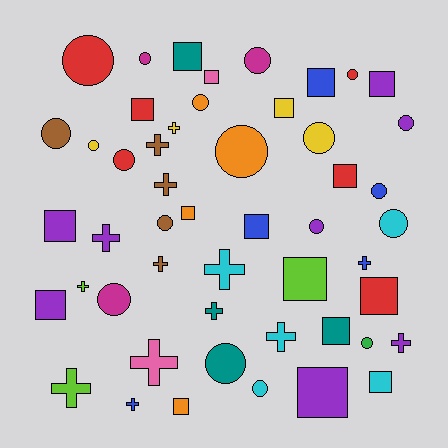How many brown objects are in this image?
There are 5 brown objects.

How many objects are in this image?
There are 50 objects.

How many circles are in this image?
There are 19 circles.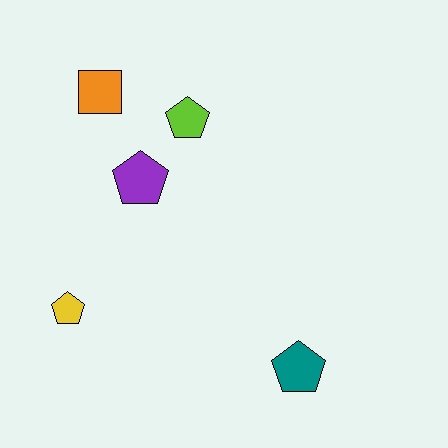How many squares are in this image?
There is 1 square.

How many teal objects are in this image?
There is 1 teal object.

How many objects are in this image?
There are 5 objects.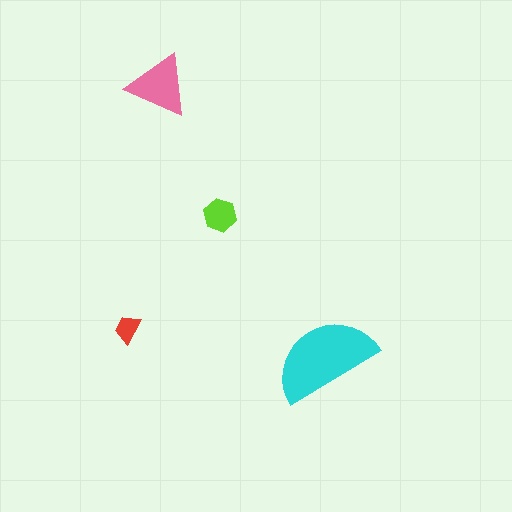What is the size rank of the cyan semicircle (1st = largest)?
1st.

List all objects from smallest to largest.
The red trapezoid, the lime hexagon, the pink triangle, the cyan semicircle.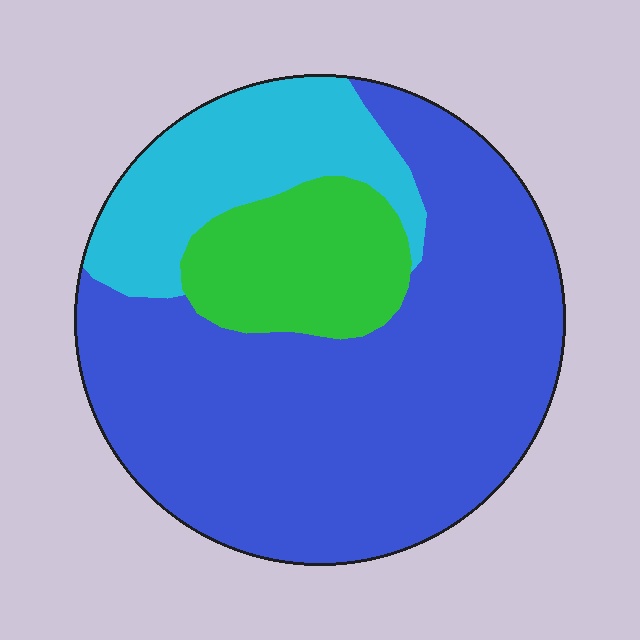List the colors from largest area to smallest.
From largest to smallest: blue, cyan, green.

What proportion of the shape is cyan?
Cyan takes up about one fifth (1/5) of the shape.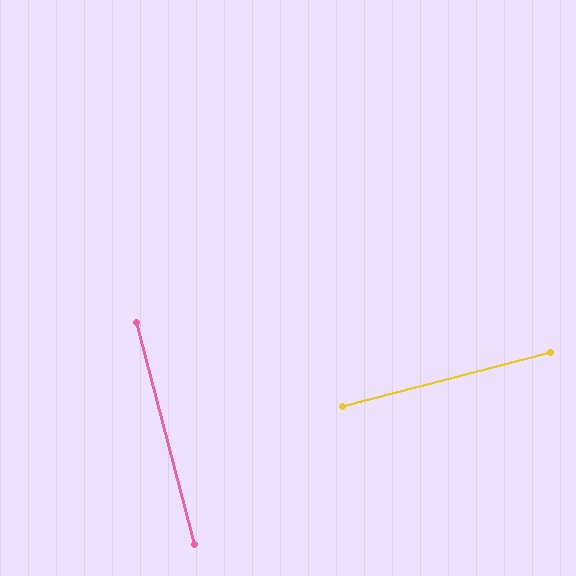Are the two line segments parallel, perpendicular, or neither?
Perpendicular — they meet at approximately 90°.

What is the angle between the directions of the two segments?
Approximately 90 degrees.